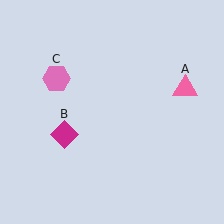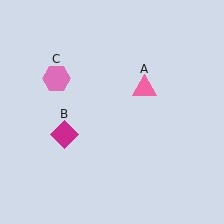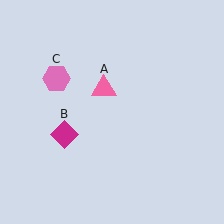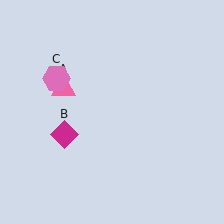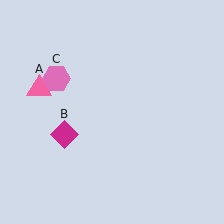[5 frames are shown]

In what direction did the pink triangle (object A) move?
The pink triangle (object A) moved left.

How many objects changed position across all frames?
1 object changed position: pink triangle (object A).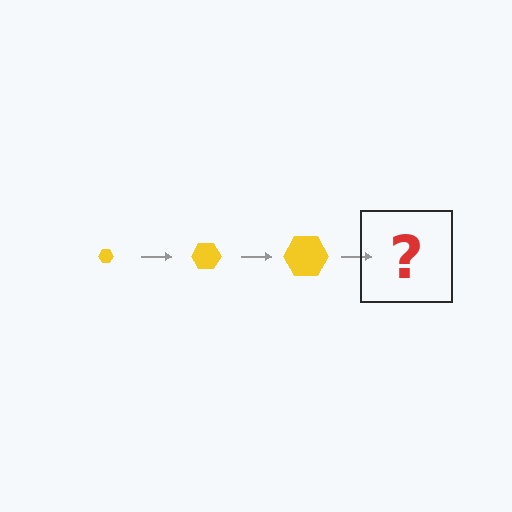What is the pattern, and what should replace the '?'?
The pattern is that the hexagon gets progressively larger each step. The '?' should be a yellow hexagon, larger than the previous one.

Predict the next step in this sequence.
The next step is a yellow hexagon, larger than the previous one.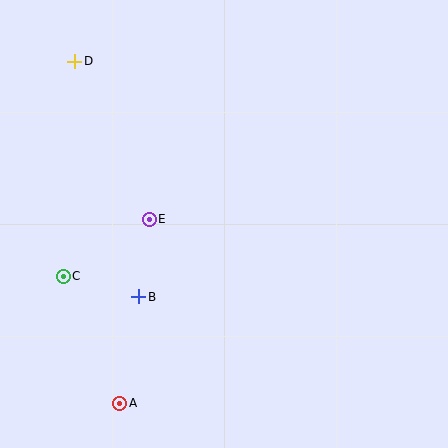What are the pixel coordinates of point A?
Point A is at (120, 403).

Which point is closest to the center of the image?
Point E at (149, 219) is closest to the center.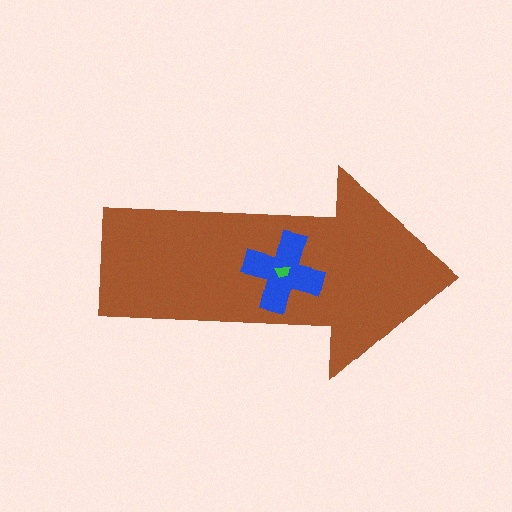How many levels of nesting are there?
3.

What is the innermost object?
The green trapezoid.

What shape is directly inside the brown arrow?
The blue cross.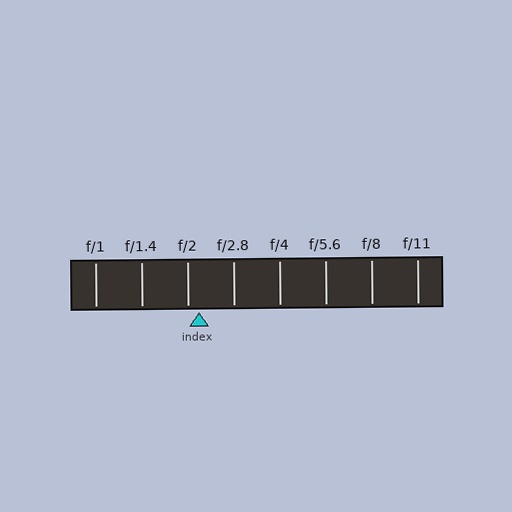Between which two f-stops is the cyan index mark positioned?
The index mark is between f/2 and f/2.8.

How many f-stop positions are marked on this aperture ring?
There are 8 f-stop positions marked.